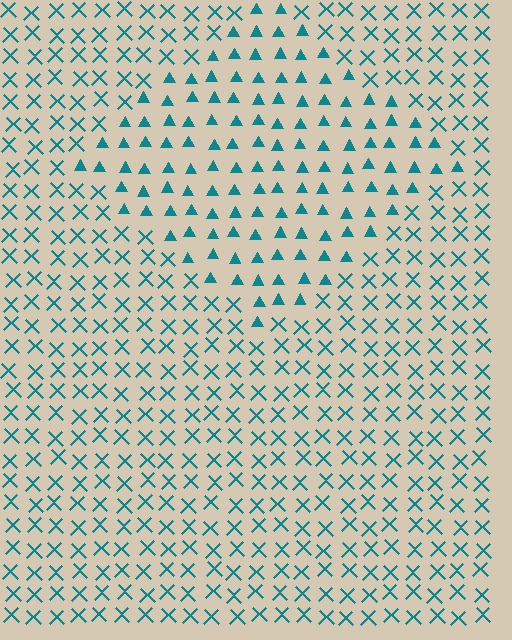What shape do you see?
I see a diamond.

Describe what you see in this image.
The image is filled with small teal elements arranged in a uniform grid. A diamond-shaped region contains triangles, while the surrounding area contains X marks. The boundary is defined purely by the change in element shape.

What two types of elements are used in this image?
The image uses triangles inside the diamond region and X marks outside it.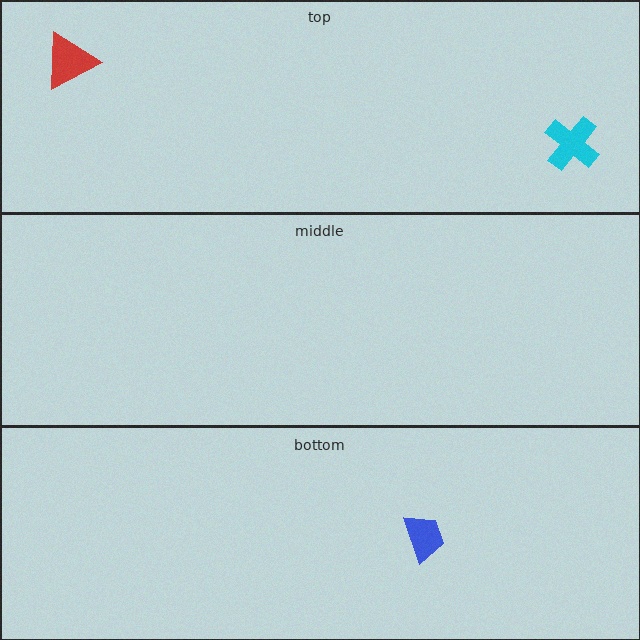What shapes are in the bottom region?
The blue trapezoid.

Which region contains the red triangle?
The top region.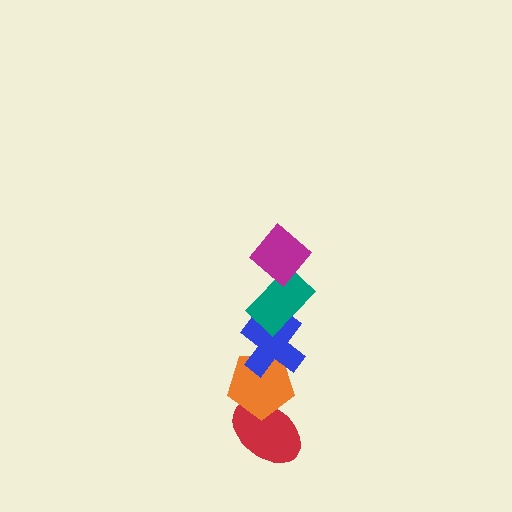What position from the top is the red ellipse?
The red ellipse is 5th from the top.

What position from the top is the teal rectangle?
The teal rectangle is 2nd from the top.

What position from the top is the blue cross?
The blue cross is 3rd from the top.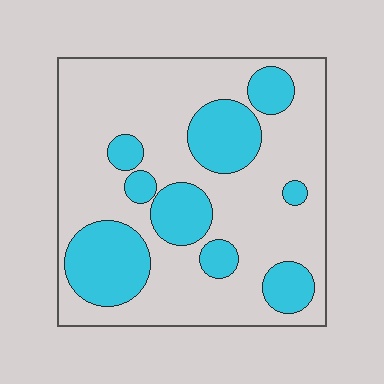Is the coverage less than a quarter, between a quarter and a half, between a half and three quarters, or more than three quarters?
Between a quarter and a half.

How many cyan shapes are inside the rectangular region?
9.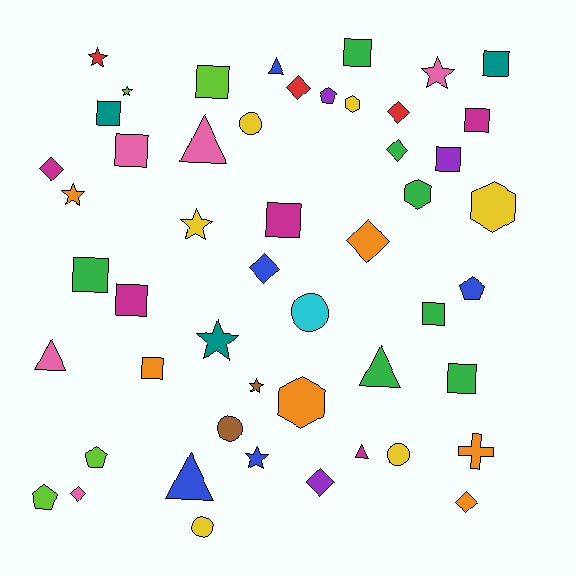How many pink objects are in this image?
There are 5 pink objects.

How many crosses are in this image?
There is 1 cross.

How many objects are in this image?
There are 50 objects.